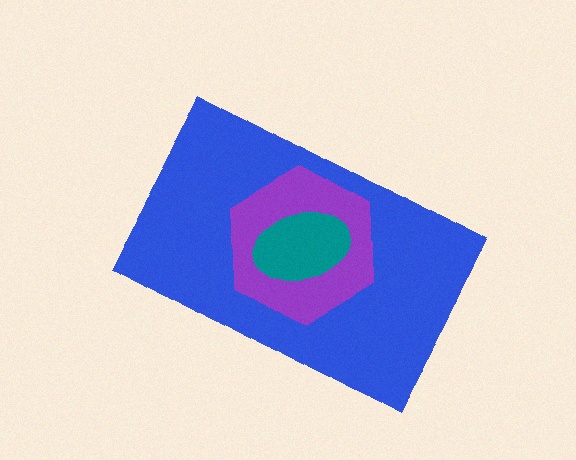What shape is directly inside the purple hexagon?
The teal ellipse.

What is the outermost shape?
The blue rectangle.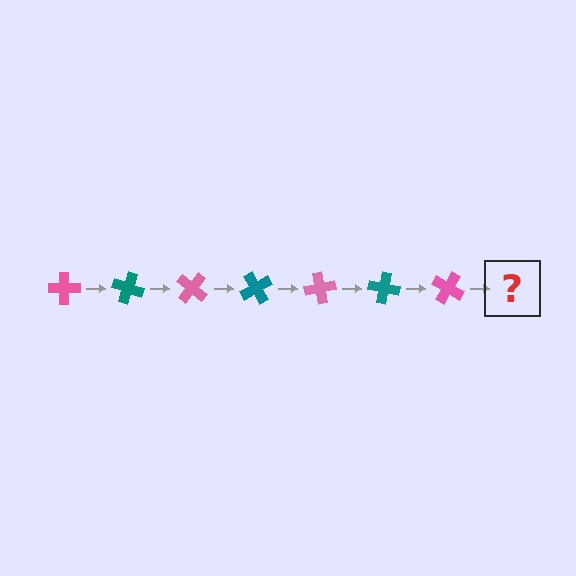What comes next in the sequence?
The next element should be a teal cross, rotated 140 degrees from the start.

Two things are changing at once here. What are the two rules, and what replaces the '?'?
The two rules are that it rotates 20 degrees each step and the color cycles through pink and teal. The '?' should be a teal cross, rotated 140 degrees from the start.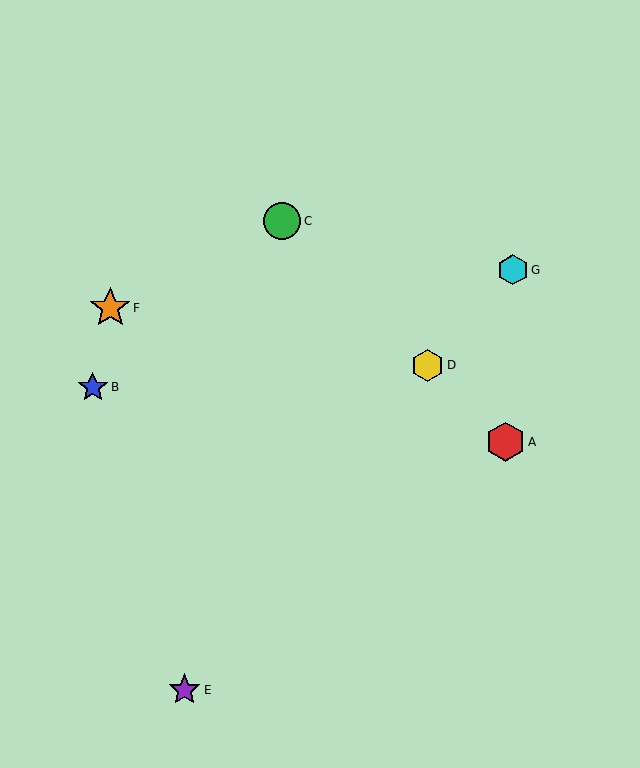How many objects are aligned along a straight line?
3 objects (A, C, D) are aligned along a straight line.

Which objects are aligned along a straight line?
Objects A, C, D are aligned along a straight line.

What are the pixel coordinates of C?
Object C is at (282, 221).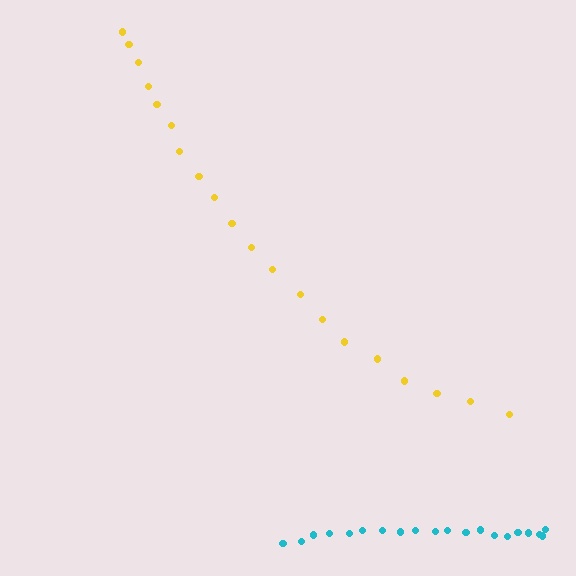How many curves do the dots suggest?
There are 2 distinct paths.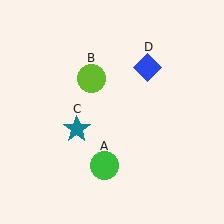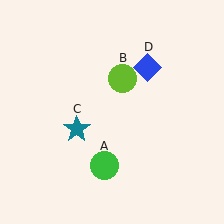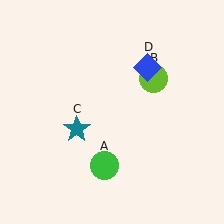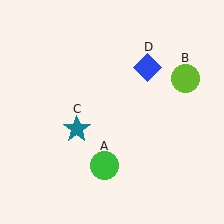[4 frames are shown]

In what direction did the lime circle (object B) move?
The lime circle (object B) moved right.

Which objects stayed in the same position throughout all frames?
Green circle (object A) and teal star (object C) and blue diamond (object D) remained stationary.